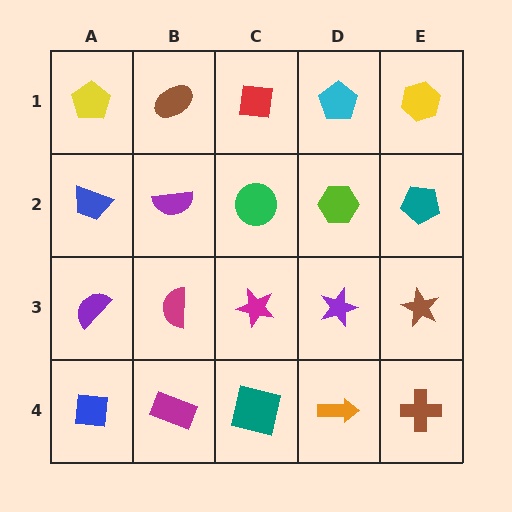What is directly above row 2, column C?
A red square.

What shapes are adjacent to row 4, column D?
A purple star (row 3, column D), a teal square (row 4, column C), a brown cross (row 4, column E).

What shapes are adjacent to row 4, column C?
A magenta star (row 3, column C), a magenta rectangle (row 4, column B), an orange arrow (row 4, column D).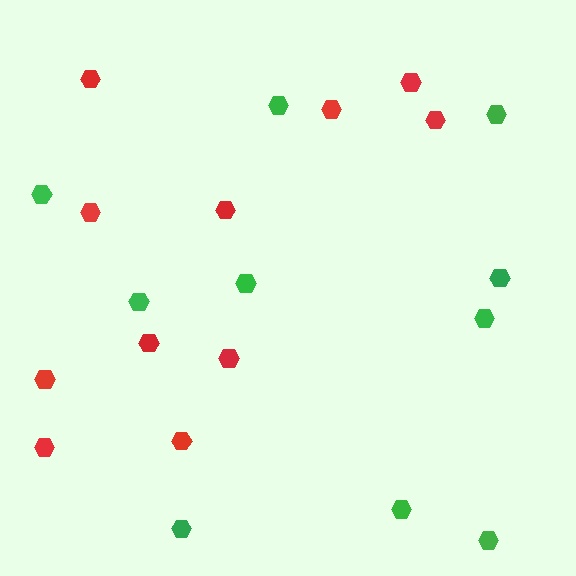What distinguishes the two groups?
There are 2 groups: one group of red hexagons (11) and one group of green hexagons (10).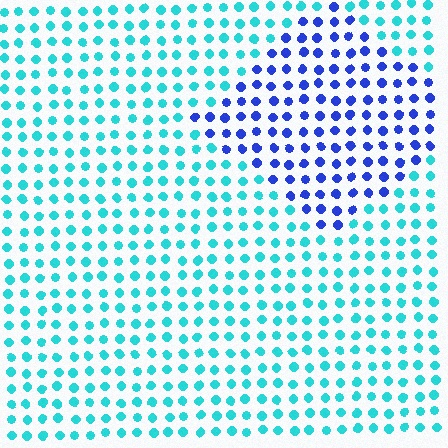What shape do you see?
I see a diamond.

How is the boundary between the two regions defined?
The boundary is defined purely by a slight shift in hue (about 53 degrees). Spacing, size, and orientation are identical on both sides.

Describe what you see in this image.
The image is filled with small cyan elements in a uniform arrangement. A diamond-shaped region is visible where the elements are tinted to a slightly different hue, forming a subtle color boundary.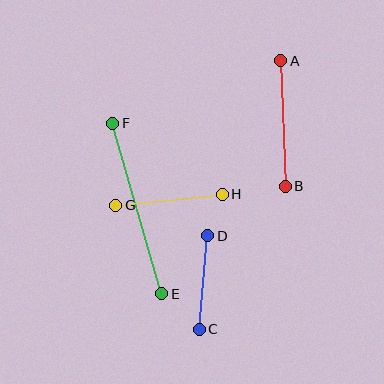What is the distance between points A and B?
The distance is approximately 126 pixels.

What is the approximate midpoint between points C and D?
The midpoint is at approximately (203, 282) pixels.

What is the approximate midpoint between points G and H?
The midpoint is at approximately (169, 200) pixels.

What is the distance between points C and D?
The distance is approximately 94 pixels.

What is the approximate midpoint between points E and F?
The midpoint is at approximately (137, 208) pixels.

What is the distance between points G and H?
The distance is approximately 107 pixels.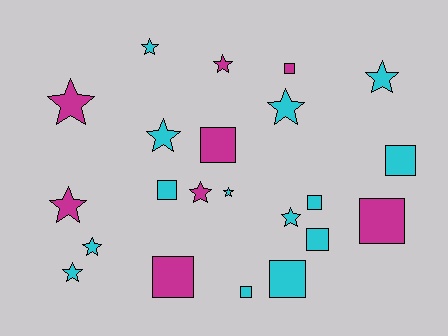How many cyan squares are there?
There are 6 cyan squares.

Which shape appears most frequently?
Star, with 12 objects.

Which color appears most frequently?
Cyan, with 14 objects.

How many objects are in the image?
There are 22 objects.